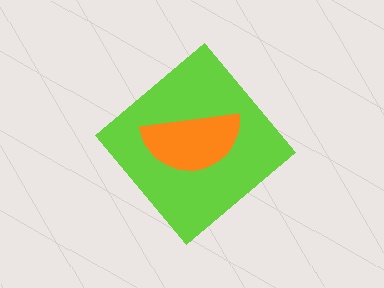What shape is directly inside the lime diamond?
The orange semicircle.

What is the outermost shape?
The lime diamond.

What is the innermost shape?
The orange semicircle.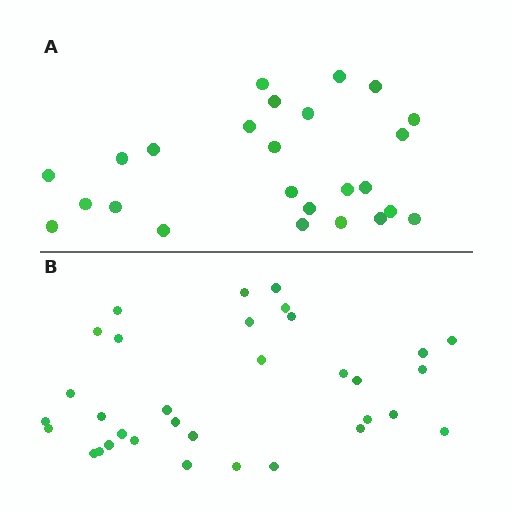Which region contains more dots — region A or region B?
Region B (the bottom region) has more dots.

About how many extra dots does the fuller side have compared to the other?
Region B has roughly 8 or so more dots than region A.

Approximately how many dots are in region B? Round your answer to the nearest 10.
About 30 dots. (The exact count is 33, which rounds to 30.)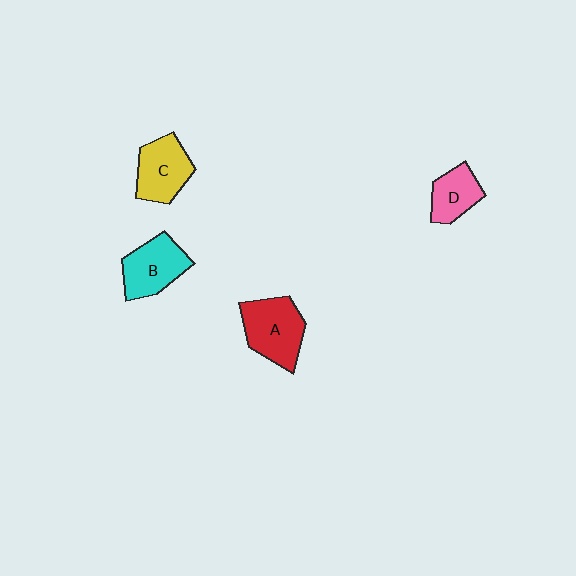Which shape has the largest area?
Shape A (red).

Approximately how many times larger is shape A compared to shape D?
Approximately 1.6 times.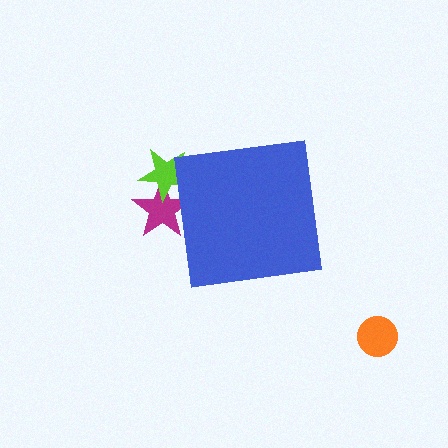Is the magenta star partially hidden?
Yes, the magenta star is partially hidden behind the blue square.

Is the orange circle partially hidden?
No, the orange circle is fully visible.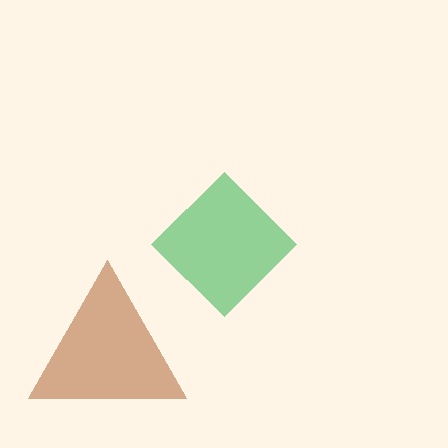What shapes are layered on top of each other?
The layered shapes are: a brown triangle, a green diamond.